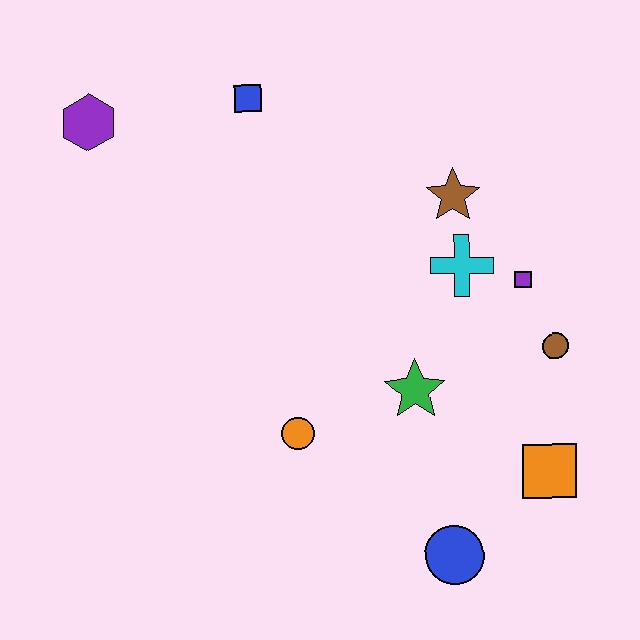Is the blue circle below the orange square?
Yes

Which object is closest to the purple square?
The cyan cross is closest to the purple square.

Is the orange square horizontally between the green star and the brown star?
No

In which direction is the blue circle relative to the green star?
The blue circle is below the green star.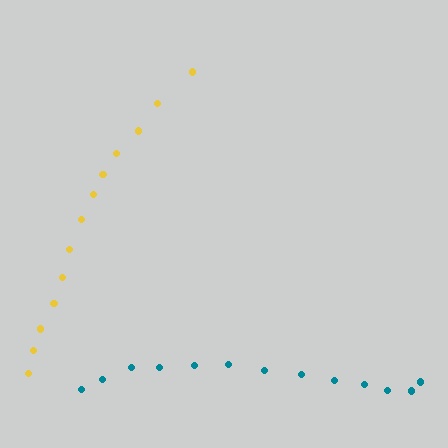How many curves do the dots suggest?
There are 2 distinct paths.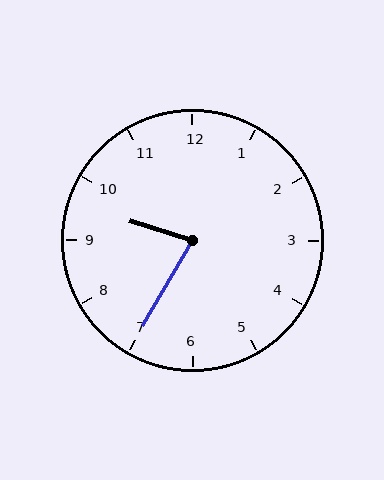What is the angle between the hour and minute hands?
Approximately 78 degrees.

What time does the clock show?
9:35.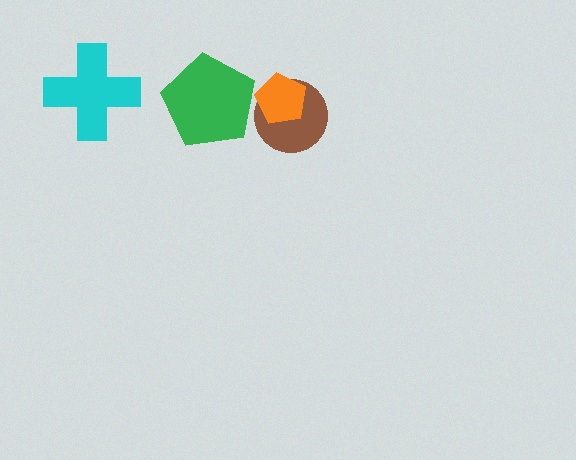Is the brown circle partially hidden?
Yes, it is partially covered by another shape.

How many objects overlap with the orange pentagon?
1 object overlaps with the orange pentagon.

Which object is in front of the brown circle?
The orange pentagon is in front of the brown circle.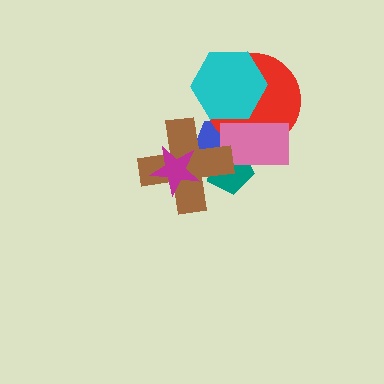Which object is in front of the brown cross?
The magenta star is in front of the brown cross.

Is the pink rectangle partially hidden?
Yes, it is partially covered by another shape.